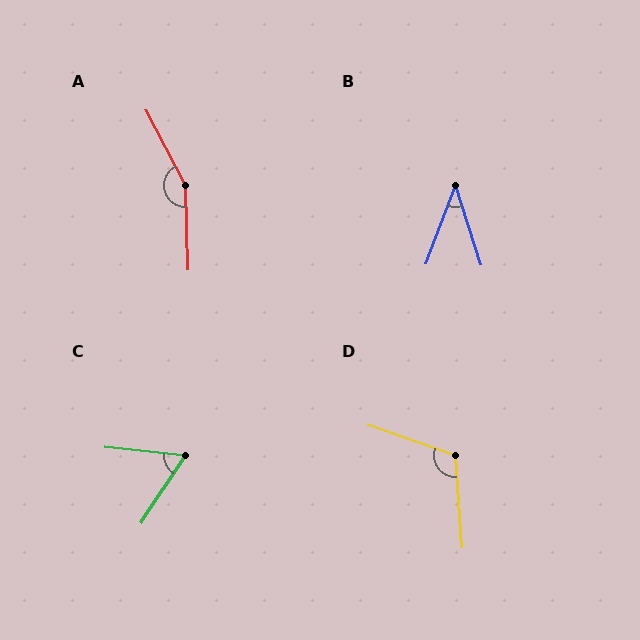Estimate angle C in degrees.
Approximately 62 degrees.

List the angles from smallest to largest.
B (38°), C (62°), D (113°), A (154°).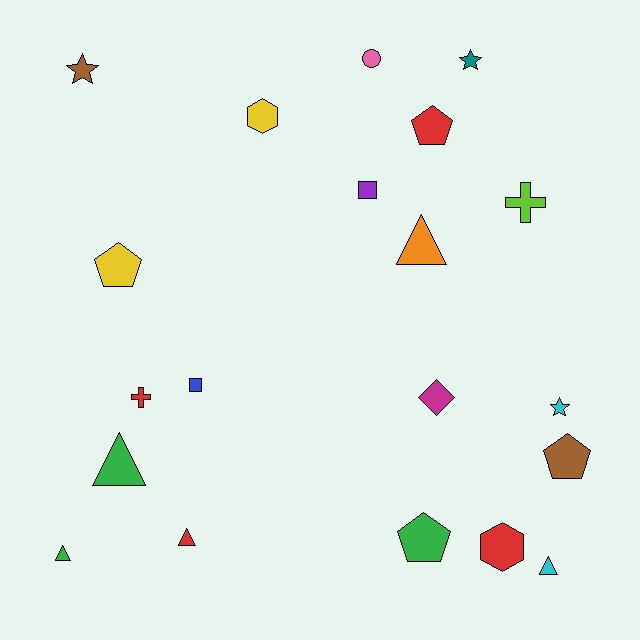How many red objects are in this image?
There are 4 red objects.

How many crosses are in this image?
There are 2 crosses.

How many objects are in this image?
There are 20 objects.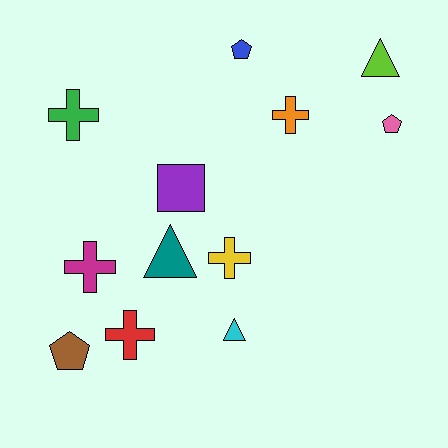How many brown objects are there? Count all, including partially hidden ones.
There is 1 brown object.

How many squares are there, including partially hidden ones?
There is 1 square.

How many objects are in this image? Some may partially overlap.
There are 12 objects.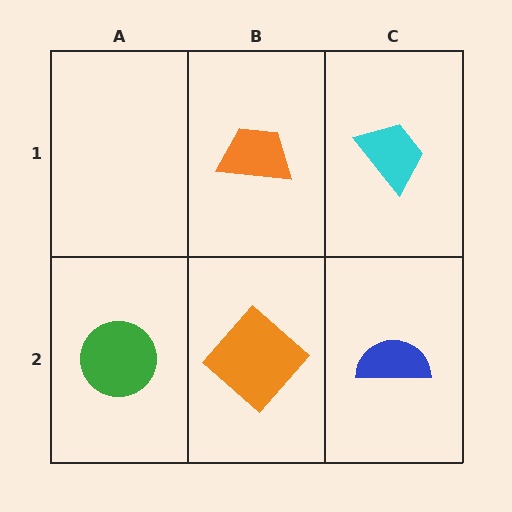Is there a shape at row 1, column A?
No, that cell is empty.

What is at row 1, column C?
A cyan trapezoid.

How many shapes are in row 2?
3 shapes.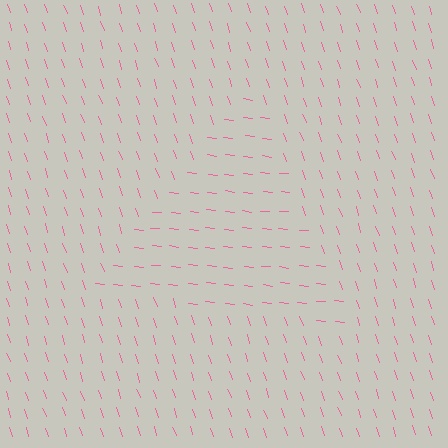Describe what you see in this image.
The image is filled with small pink line segments. A triangle region in the image has lines oriented differently from the surrounding lines, creating a visible texture boundary.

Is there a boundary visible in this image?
Yes, there is a texture boundary formed by a change in line orientation.